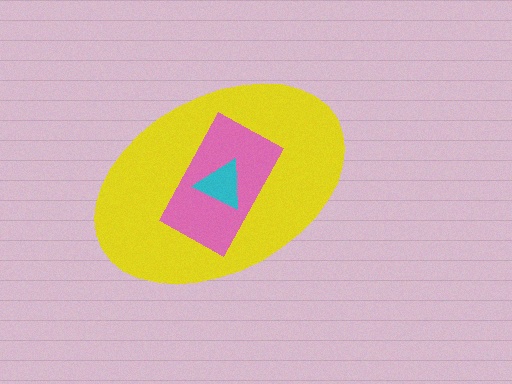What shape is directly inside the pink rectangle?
The cyan triangle.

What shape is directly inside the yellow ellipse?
The pink rectangle.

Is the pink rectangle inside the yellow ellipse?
Yes.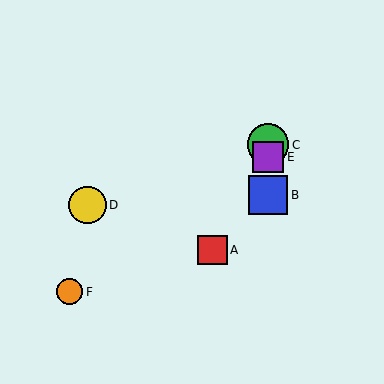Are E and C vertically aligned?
Yes, both are at x≈268.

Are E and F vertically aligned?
No, E is at x≈268 and F is at x≈70.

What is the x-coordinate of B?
Object B is at x≈268.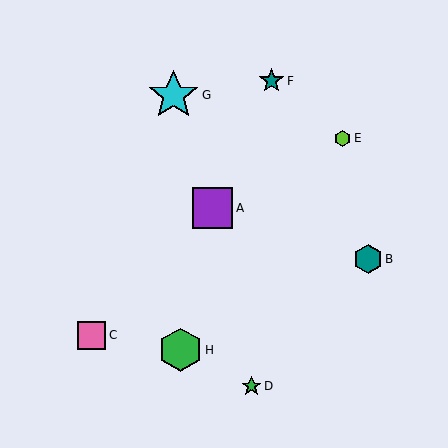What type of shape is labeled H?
Shape H is a green hexagon.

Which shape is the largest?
The cyan star (labeled G) is the largest.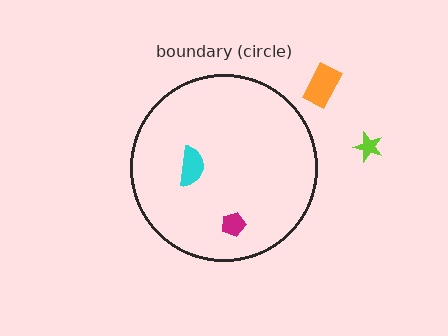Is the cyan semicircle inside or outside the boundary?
Inside.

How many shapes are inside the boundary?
2 inside, 2 outside.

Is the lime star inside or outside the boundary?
Outside.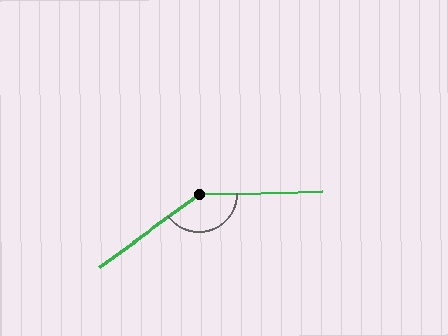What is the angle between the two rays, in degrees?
Approximately 145 degrees.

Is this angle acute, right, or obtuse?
It is obtuse.